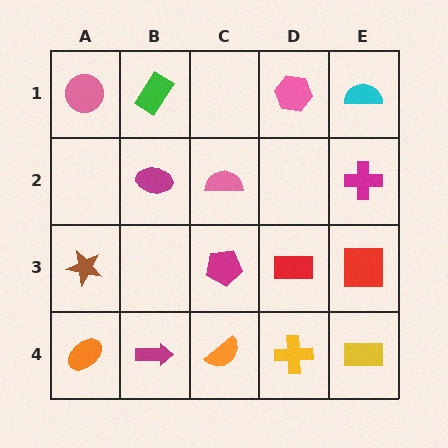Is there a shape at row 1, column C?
No, that cell is empty.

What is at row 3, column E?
A red square.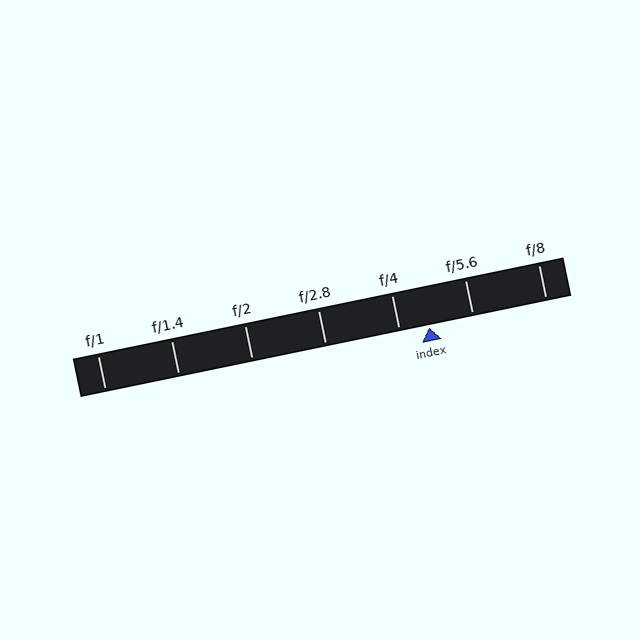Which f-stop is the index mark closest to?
The index mark is closest to f/4.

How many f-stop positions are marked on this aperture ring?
There are 7 f-stop positions marked.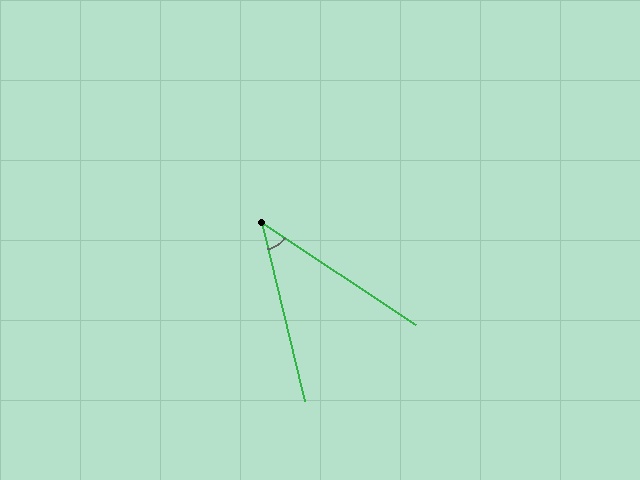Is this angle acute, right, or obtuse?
It is acute.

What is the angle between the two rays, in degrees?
Approximately 43 degrees.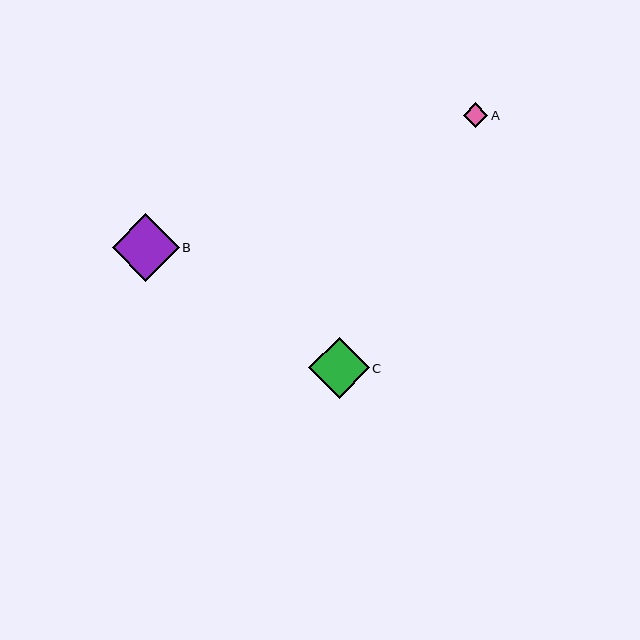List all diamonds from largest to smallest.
From largest to smallest: B, C, A.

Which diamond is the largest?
Diamond B is the largest with a size of approximately 67 pixels.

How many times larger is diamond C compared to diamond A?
Diamond C is approximately 2.5 times the size of diamond A.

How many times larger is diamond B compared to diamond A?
Diamond B is approximately 2.8 times the size of diamond A.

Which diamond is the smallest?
Diamond A is the smallest with a size of approximately 24 pixels.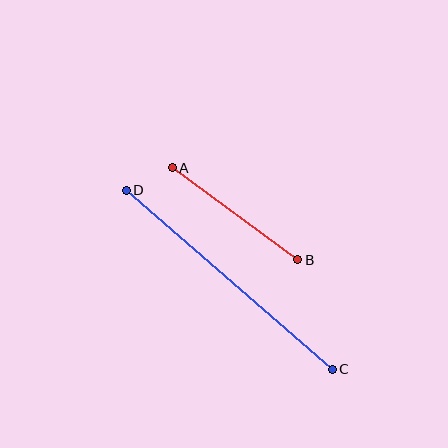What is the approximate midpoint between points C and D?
The midpoint is at approximately (229, 280) pixels.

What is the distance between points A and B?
The distance is approximately 156 pixels.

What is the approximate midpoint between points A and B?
The midpoint is at approximately (235, 214) pixels.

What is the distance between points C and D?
The distance is approximately 273 pixels.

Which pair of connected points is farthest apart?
Points C and D are farthest apart.